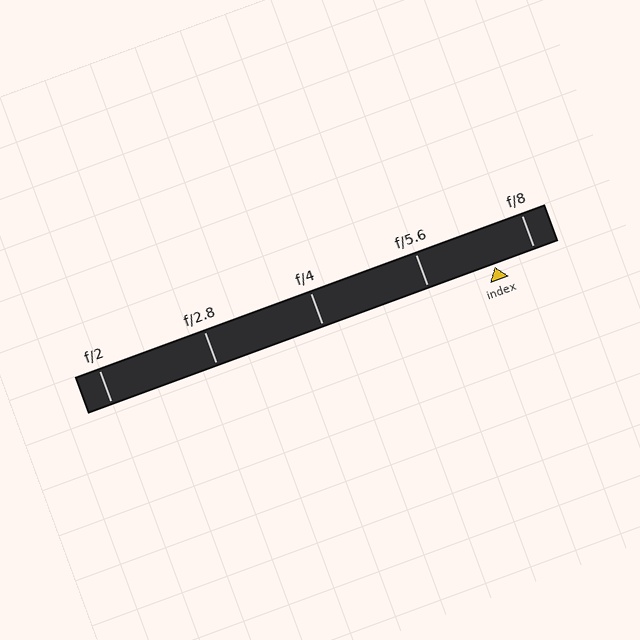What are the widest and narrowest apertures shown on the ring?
The widest aperture shown is f/2 and the narrowest is f/8.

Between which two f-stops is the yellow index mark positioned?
The index mark is between f/5.6 and f/8.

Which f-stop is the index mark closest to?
The index mark is closest to f/8.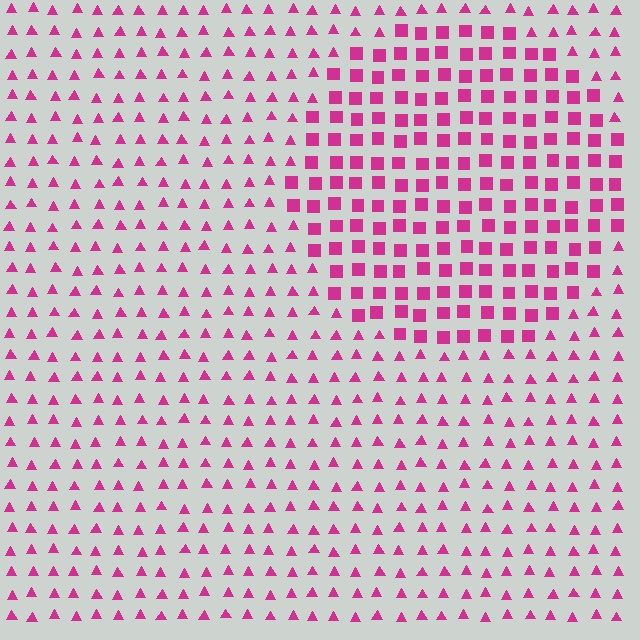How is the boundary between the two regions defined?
The boundary is defined by a change in element shape: squares inside vs. triangles outside. All elements share the same color and spacing.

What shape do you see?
I see a circle.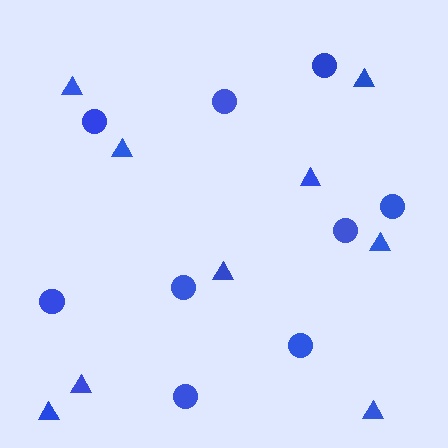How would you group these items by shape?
There are 2 groups: one group of circles (9) and one group of triangles (9).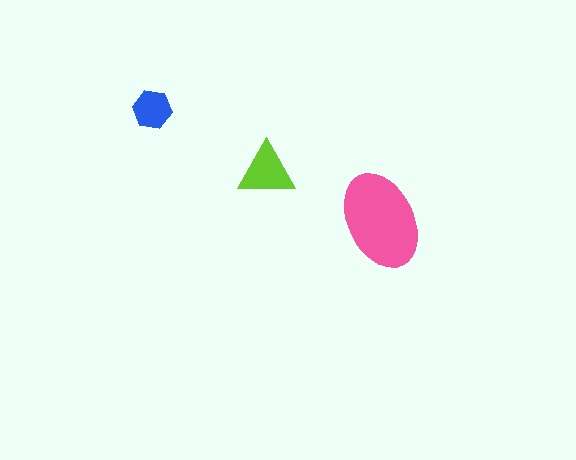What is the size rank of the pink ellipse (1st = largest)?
1st.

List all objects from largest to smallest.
The pink ellipse, the lime triangle, the blue hexagon.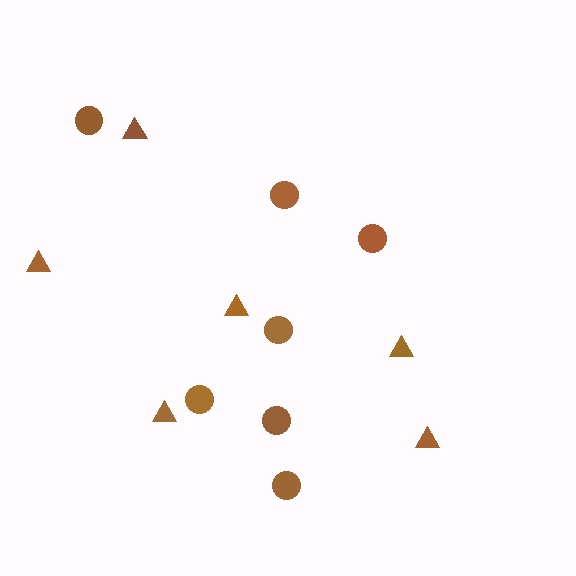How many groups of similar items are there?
There are 2 groups: one group of triangles (6) and one group of circles (7).